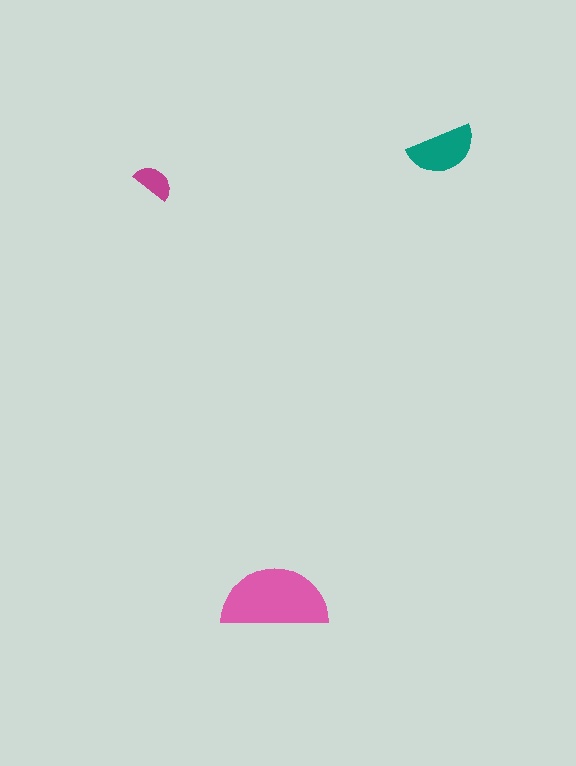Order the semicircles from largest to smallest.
the pink one, the teal one, the magenta one.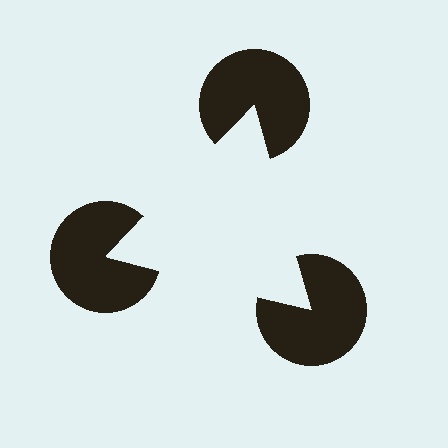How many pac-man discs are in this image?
There are 3 — one at each vertex of the illusory triangle.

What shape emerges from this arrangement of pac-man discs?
An illusory triangle — its edges are inferred from the aligned wedge cuts in the pac-man discs, not physically drawn.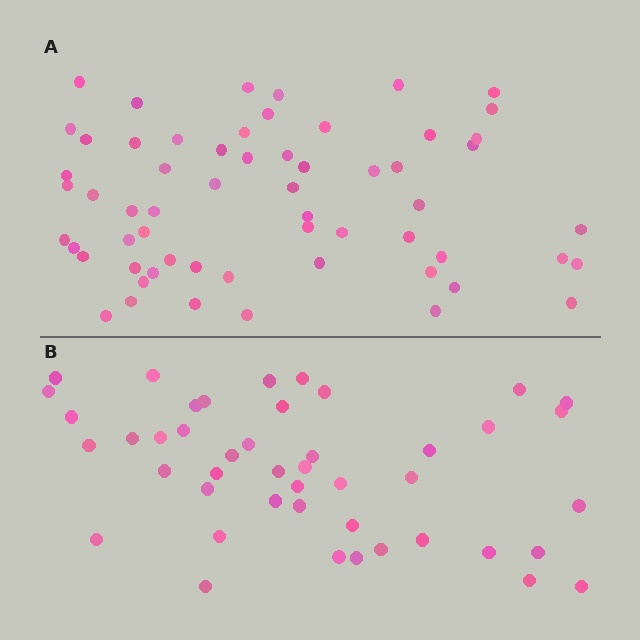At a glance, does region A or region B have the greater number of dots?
Region A (the top region) has more dots.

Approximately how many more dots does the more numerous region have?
Region A has approximately 15 more dots than region B.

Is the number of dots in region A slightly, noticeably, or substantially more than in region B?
Region A has noticeably more, but not dramatically so. The ratio is roughly 1.3 to 1.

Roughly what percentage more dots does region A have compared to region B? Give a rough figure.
About 35% more.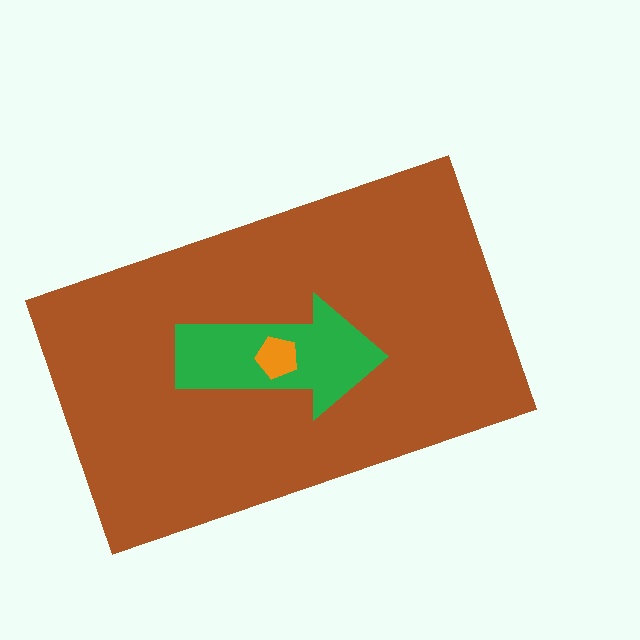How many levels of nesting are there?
3.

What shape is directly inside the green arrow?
The orange pentagon.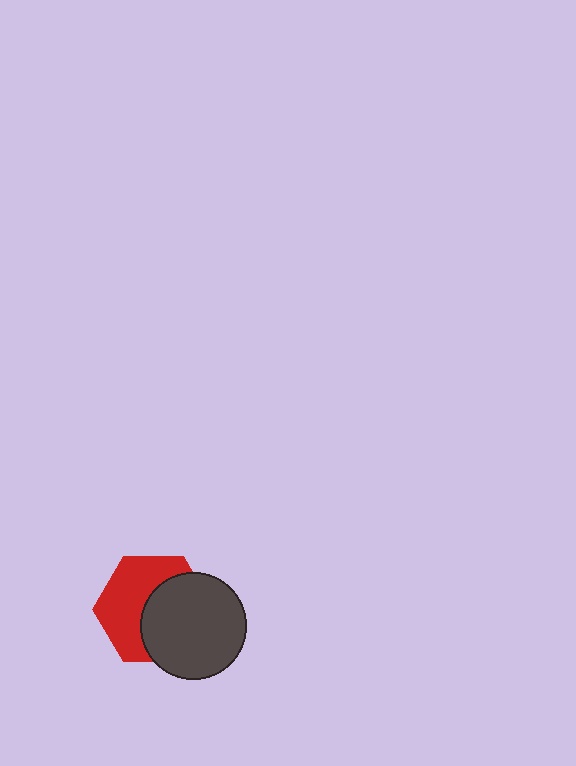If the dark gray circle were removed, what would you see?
You would see the complete red hexagon.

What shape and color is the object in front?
The object in front is a dark gray circle.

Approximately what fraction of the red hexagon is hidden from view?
Roughly 49% of the red hexagon is hidden behind the dark gray circle.